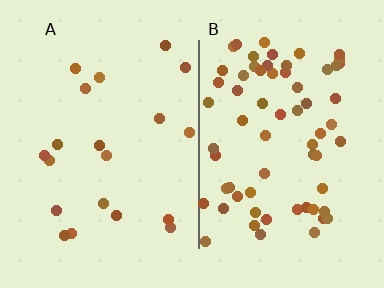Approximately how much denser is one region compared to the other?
Approximately 3.3× — region B over region A.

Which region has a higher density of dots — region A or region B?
B (the right).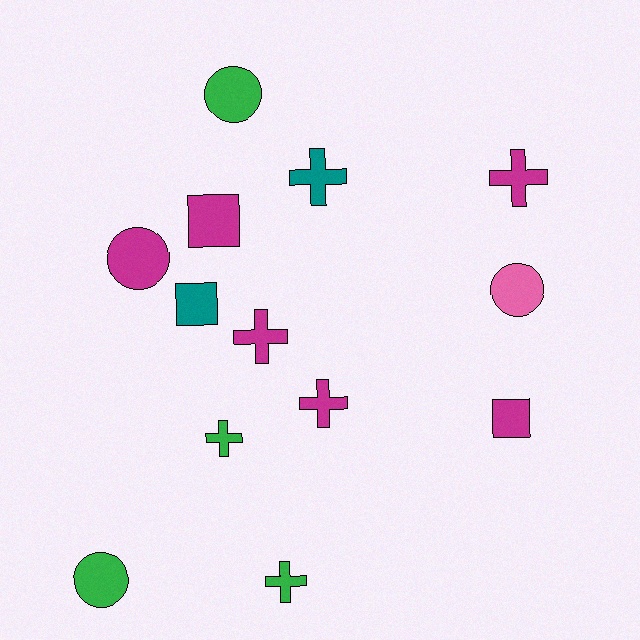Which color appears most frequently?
Magenta, with 6 objects.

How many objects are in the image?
There are 13 objects.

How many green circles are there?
There are 2 green circles.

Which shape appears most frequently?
Cross, with 6 objects.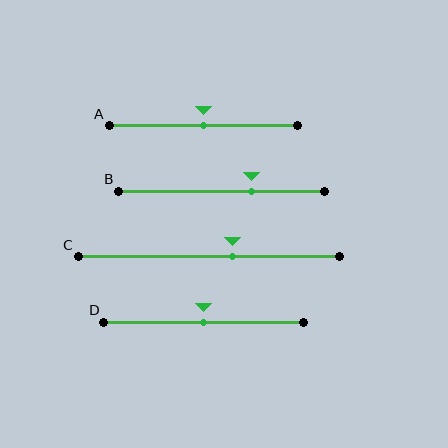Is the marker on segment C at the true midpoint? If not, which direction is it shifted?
No, the marker on segment C is shifted to the right by about 9% of the segment length.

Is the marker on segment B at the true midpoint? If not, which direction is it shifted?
No, the marker on segment B is shifted to the right by about 14% of the segment length.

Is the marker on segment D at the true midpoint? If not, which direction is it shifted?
Yes, the marker on segment D is at the true midpoint.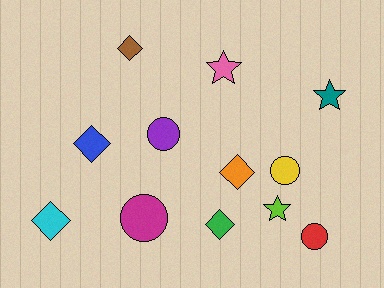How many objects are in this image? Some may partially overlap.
There are 12 objects.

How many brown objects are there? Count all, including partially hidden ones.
There is 1 brown object.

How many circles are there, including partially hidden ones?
There are 4 circles.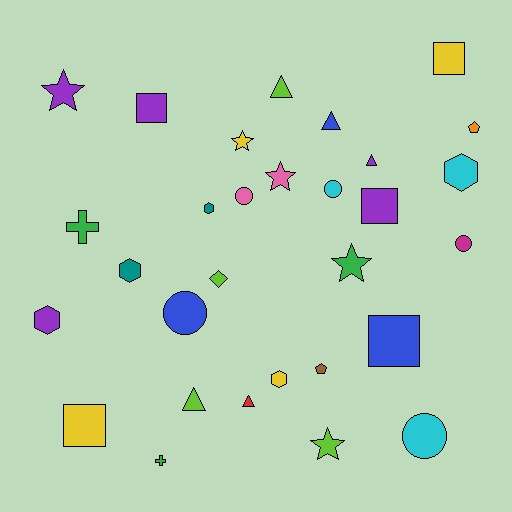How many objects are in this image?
There are 30 objects.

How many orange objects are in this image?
There is 1 orange object.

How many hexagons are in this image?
There are 5 hexagons.